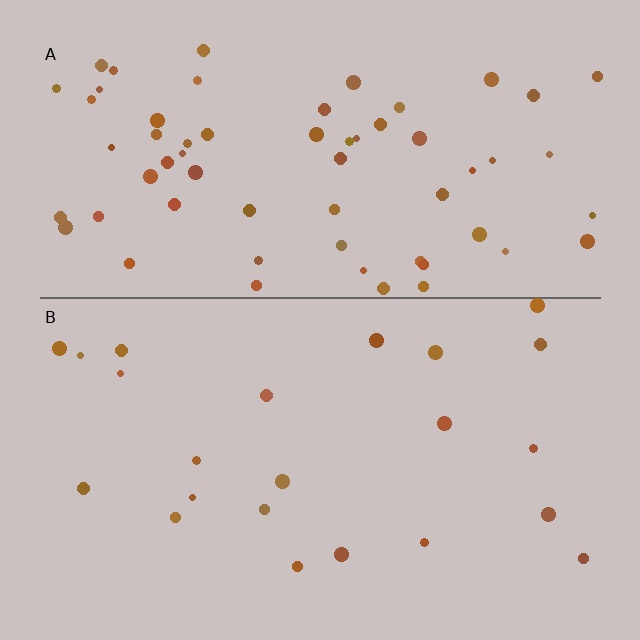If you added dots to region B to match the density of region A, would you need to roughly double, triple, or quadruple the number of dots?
Approximately triple.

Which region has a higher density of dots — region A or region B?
A (the top).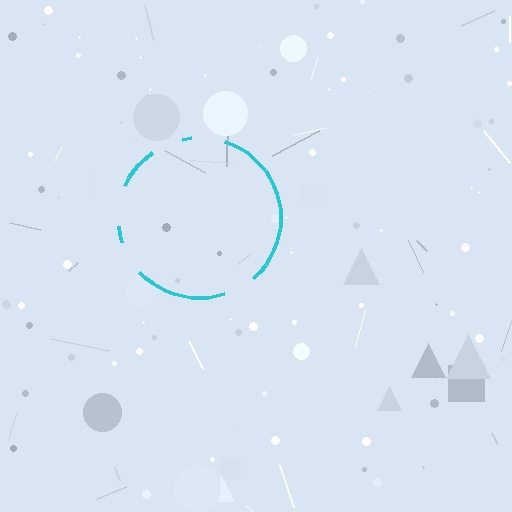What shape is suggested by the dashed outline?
The dashed outline suggests a circle.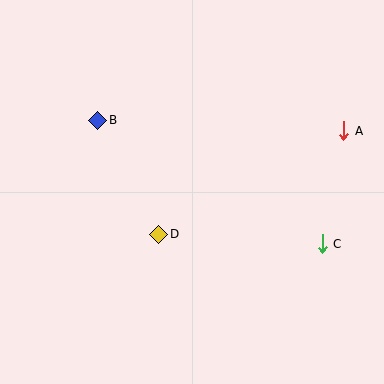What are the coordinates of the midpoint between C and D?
The midpoint between C and D is at (240, 239).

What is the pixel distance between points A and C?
The distance between A and C is 115 pixels.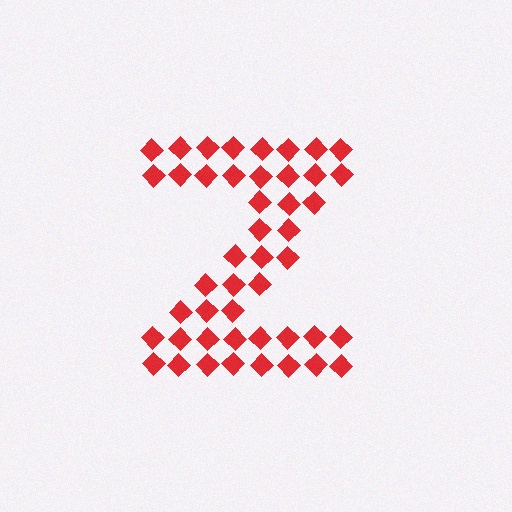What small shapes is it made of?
It is made of small diamonds.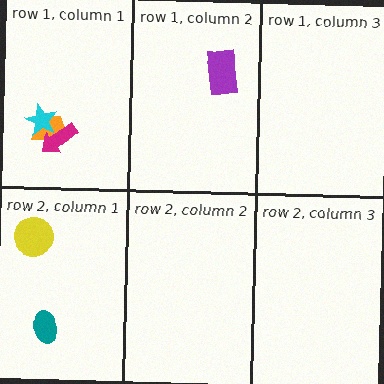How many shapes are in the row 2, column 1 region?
2.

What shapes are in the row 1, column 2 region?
The purple rectangle.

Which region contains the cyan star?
The row 1, column 1 region.